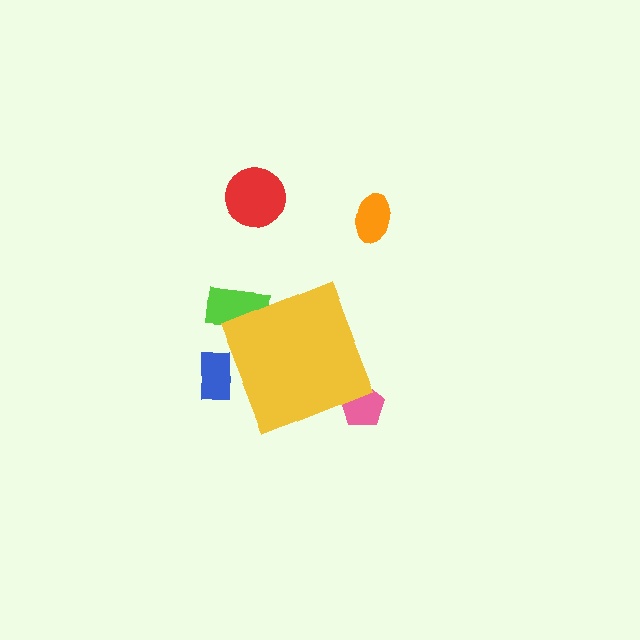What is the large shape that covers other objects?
A yellow diamond.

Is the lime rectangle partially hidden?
Yes, the lime rectangle is partially hidden behind the yellow diamond.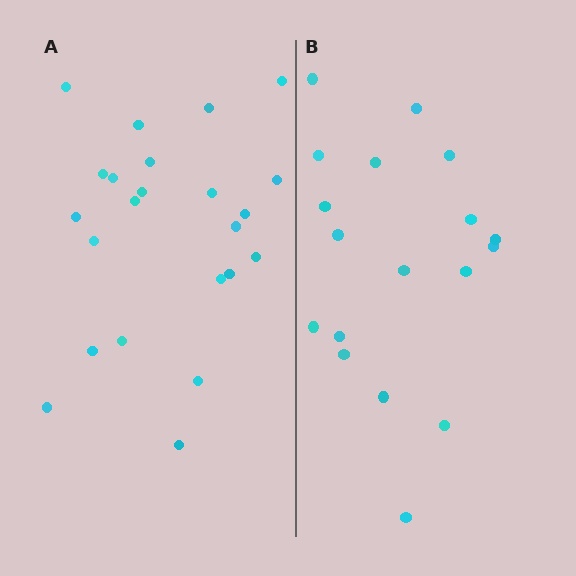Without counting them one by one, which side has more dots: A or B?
Region A (the left region) has more dots.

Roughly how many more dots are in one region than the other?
Region A has about 5 more dots than region B.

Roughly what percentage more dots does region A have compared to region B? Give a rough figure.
About 30% more.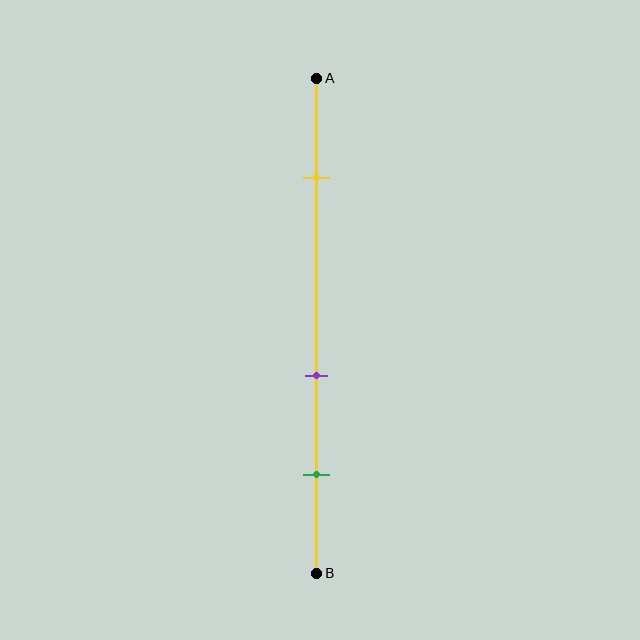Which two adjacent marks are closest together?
The purple and green marks are the closest adjacent pair.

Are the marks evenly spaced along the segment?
No, the marks are not evenly spaced.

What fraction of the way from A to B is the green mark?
The green mark is approximately 80% (0.8) of the way from A to B.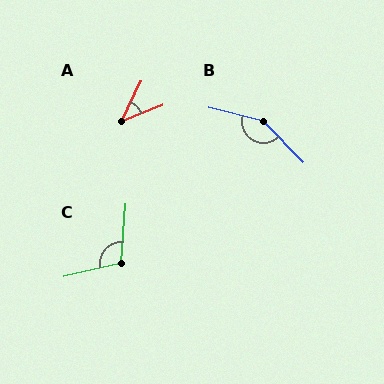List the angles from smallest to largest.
A (42°), C (108°), B (149°).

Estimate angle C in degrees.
Approximately 108 degrees.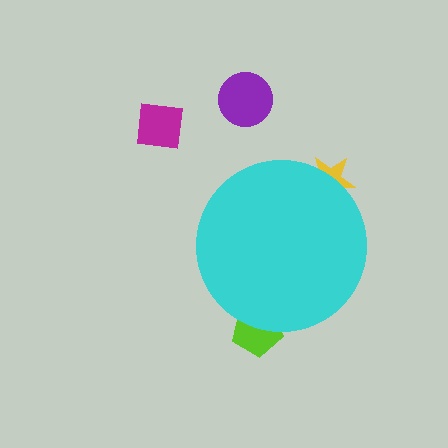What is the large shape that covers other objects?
A cyan circle.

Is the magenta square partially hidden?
No, the magenta square is fully visible.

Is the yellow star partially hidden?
Yes, the yellow star is partially hidden behind the cyan circle.